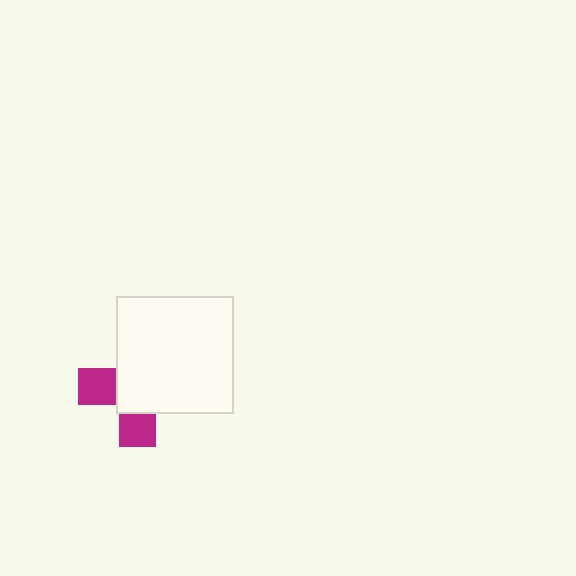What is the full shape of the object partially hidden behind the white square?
The partially hidden object is a magenta cross.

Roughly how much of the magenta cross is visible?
A small part of it is visible (roughly 35%).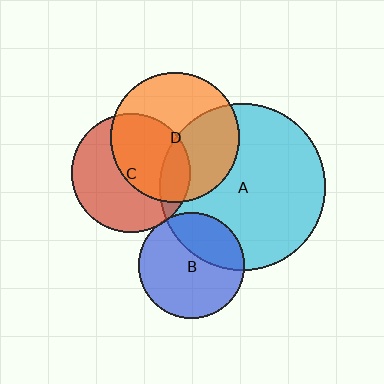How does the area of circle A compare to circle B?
Approximately 2.5 times.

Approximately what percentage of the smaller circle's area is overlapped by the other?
Approximately 15%.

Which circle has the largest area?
Circle A (cyan).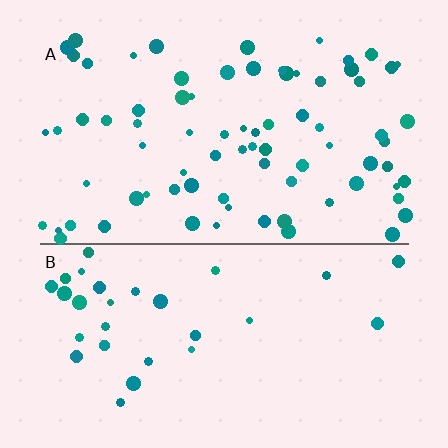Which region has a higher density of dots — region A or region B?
A (the top).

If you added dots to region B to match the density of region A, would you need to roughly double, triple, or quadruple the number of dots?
Approximately triple.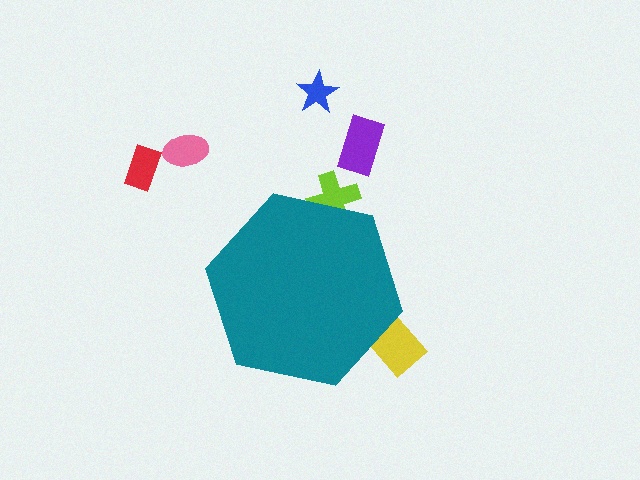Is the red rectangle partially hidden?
No, the red rectangle is fully visible.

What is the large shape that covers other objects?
A teal hexagon.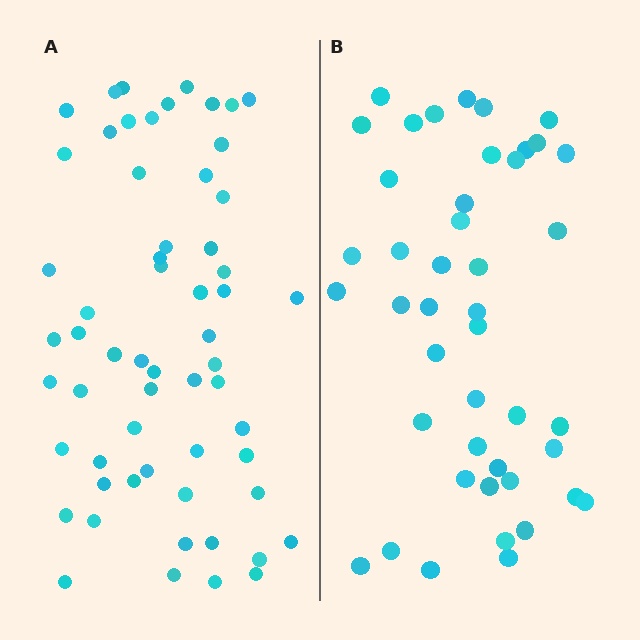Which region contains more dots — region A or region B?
Region A (the left region) has more dots.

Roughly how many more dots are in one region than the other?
Region A has approximately 15 more dots than region B.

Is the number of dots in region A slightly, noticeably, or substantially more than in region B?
Region A has noticeably more, but not dramatically so. The ratio is roughly 1.3 to 1.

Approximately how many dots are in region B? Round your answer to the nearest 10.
About 40 dots. (The exact count is 44, which rounds to 40.)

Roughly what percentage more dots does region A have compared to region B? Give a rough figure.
About 35% more.